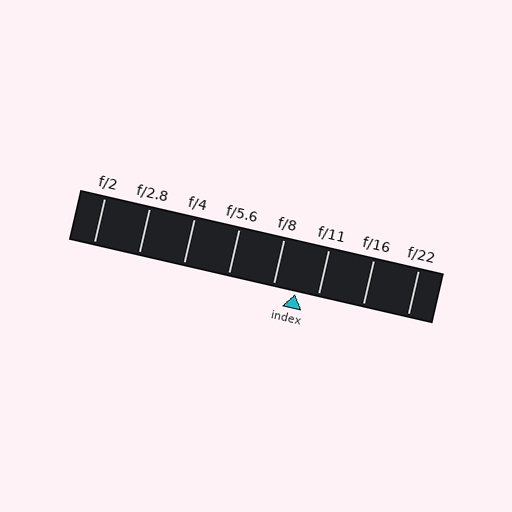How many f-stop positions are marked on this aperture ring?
There are 8 f-stop positions marked.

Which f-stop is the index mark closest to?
The index mark is closest to f/11.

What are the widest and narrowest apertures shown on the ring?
The widest aperture shown is f/2 and the narrowest is f/22.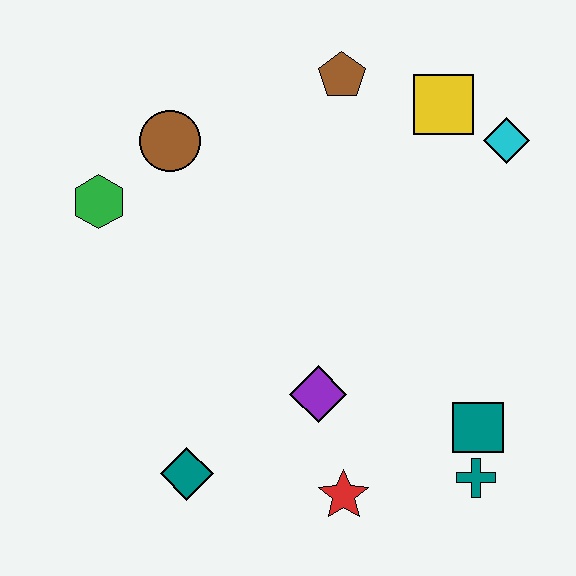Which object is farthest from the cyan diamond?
The teal diamond is farthest from the cyan diamond.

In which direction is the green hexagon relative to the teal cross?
The green hexagon is to the left of the teal cross.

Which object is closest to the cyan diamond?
The yellow square is closest to the cyan diamond.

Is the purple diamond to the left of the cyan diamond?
Yes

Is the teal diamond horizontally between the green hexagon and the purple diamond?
Yes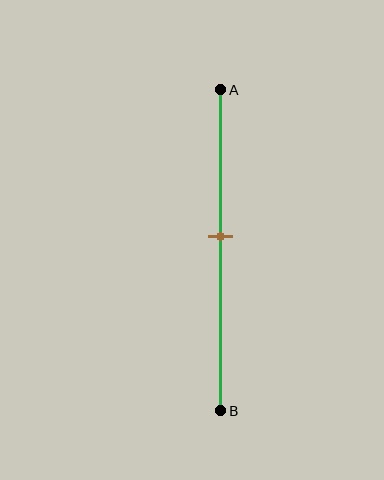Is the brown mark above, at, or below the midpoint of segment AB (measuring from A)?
The brown mark is above the midpoint of segment AB.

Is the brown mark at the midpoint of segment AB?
No, the mark is at about 45% from A, not at the 50% midpoint.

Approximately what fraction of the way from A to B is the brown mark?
The brown mark is approximately 45% of the way from A to B.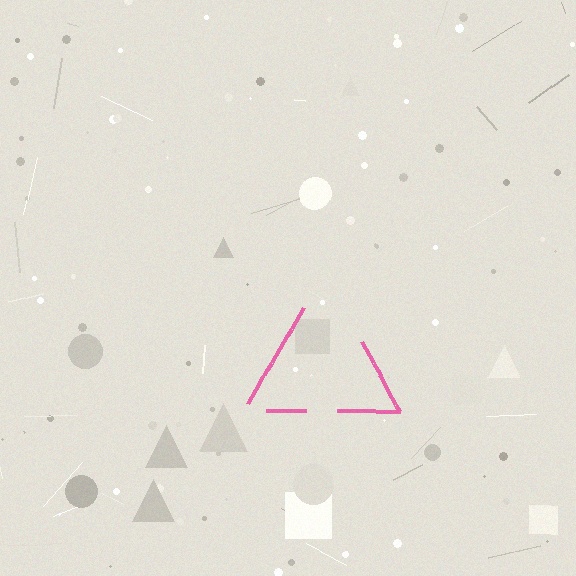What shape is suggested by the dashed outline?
The dashed outline suggests a triangle.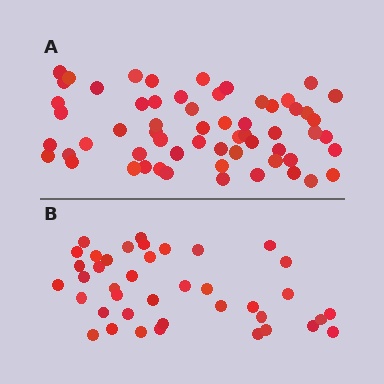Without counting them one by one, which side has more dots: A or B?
Region A (the top region) has more dots.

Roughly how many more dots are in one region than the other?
Region A has approximately 20 more dots than region B.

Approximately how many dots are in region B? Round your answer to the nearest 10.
About 40 dots.